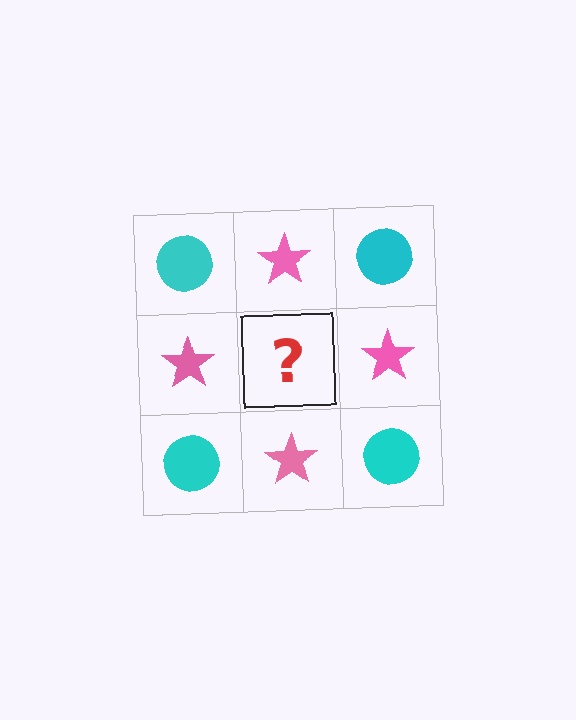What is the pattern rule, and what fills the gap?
The rule is that it alternates cyan circle and pink star in a checkerboard pattern. The gap should be filled with a cyan circle.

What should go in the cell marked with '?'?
The missing cell should contain a cyan circle.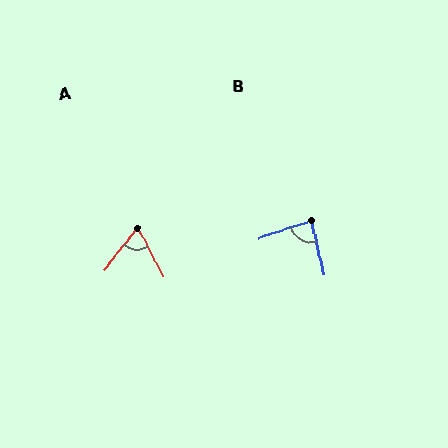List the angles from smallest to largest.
A (67°), B (85°).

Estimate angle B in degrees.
Approximately 85 degrees.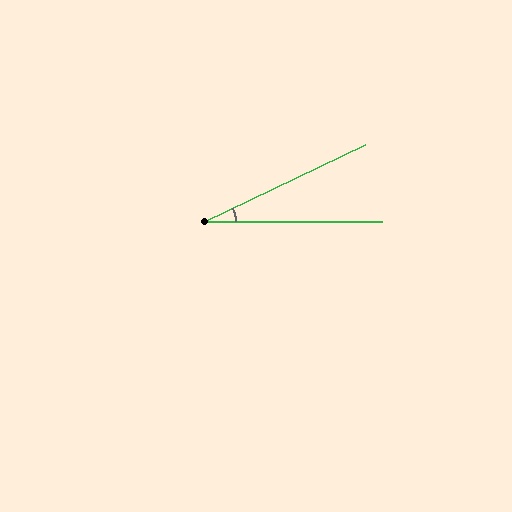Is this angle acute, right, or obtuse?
It is acute.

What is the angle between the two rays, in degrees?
Approximately 26 degrees.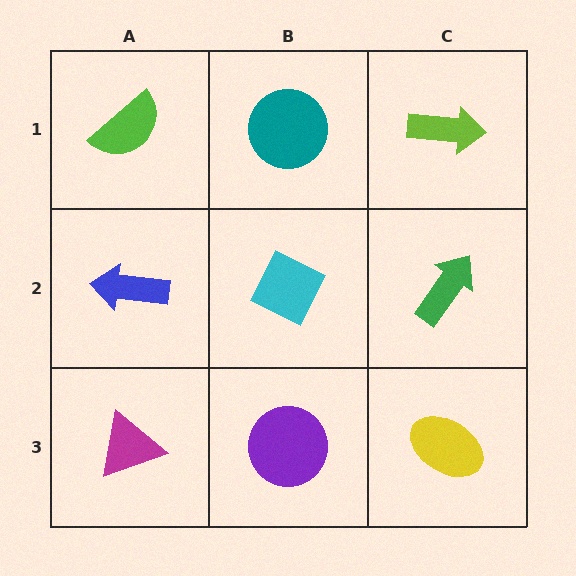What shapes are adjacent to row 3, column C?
A green arrow (row 2, column C), a purple circle (row 3, column B).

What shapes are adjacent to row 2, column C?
A lime arrow (row 1, column C), a yellow ellipse (row 3, column C), a cyan diamond (row 2, column B).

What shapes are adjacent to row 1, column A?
A blue arrow (row 2, column A), a teal circle (row 1, column B).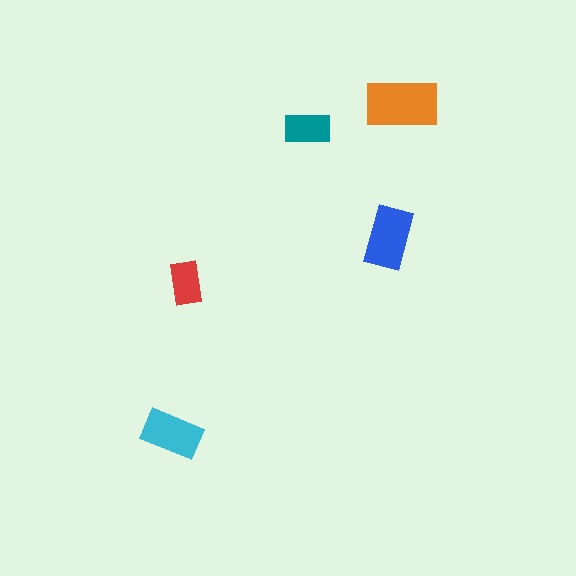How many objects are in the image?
There are 5 objects in the image.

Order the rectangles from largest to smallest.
the orange one, the blue one, the cyan one, the teal one, the red one.